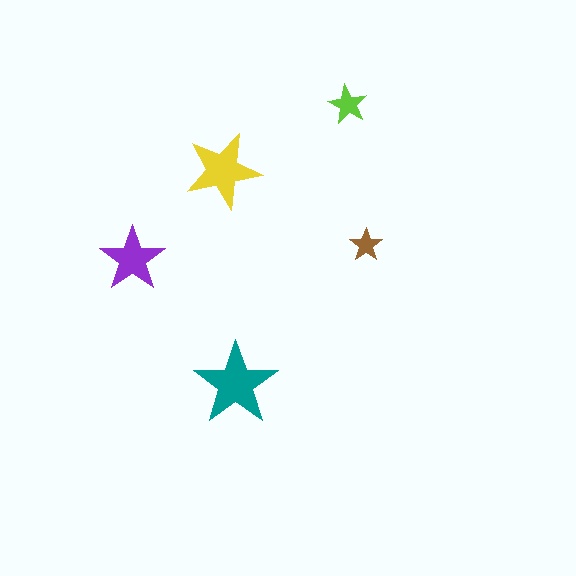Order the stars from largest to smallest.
the teal one, the yellow one, the purple one, the lime one, the brown one.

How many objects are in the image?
There are 5 objects in the image.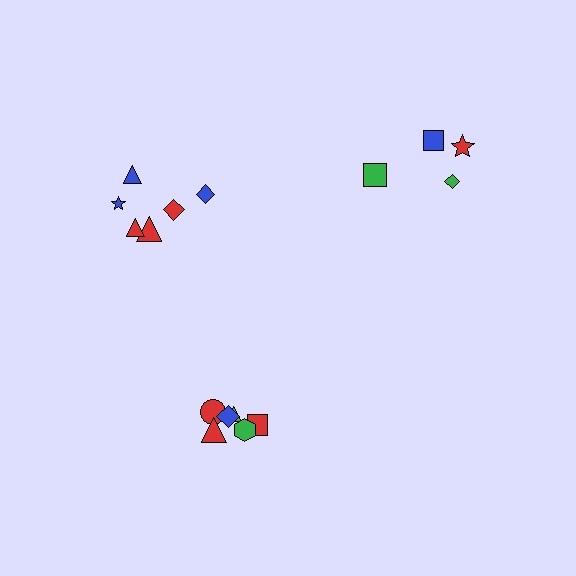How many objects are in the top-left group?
There are 6 objects.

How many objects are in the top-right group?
There are 4 objects.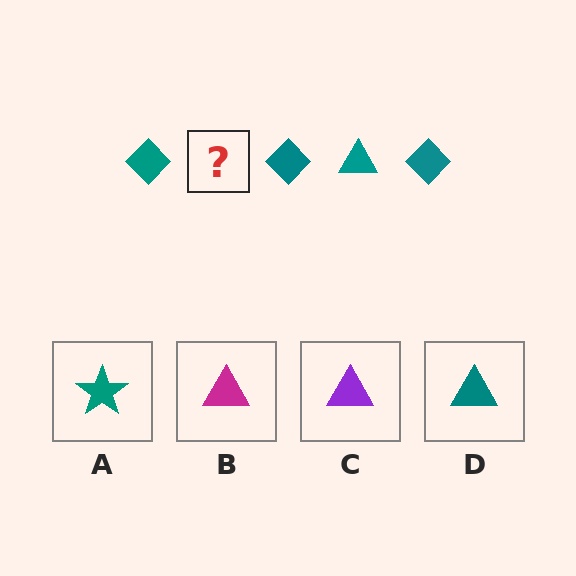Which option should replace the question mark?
Option D.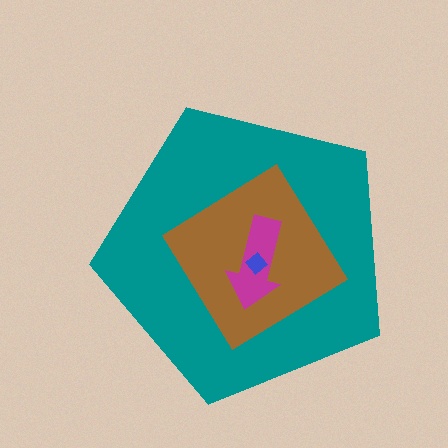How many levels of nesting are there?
4.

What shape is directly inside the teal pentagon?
The brown diamond.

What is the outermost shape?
The teal pentagon.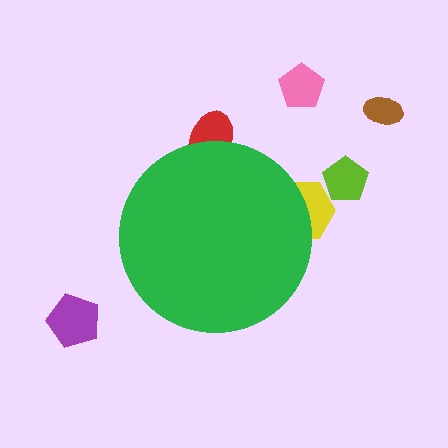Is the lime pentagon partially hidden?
No, the lime pentagon is fully visible.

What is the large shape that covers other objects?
A green circle.